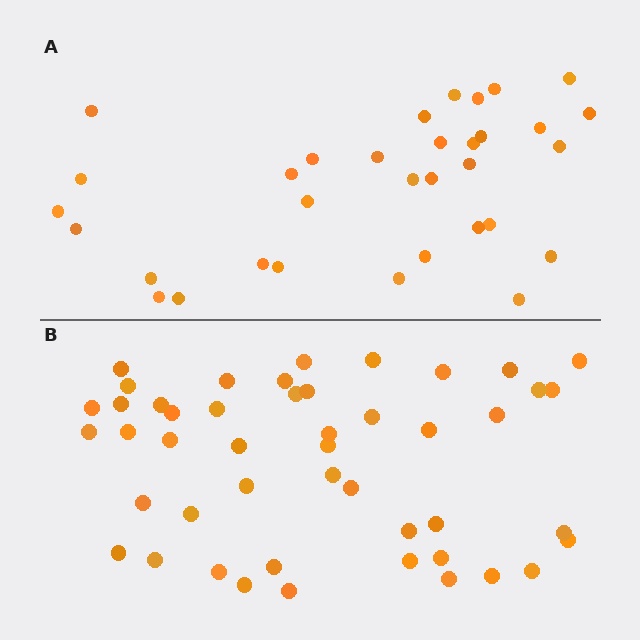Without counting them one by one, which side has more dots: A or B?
Region B (the bottom region) has more dots.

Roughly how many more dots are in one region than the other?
Region B has approximately 15 more dots than region A.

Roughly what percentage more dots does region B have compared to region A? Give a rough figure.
About 40% more.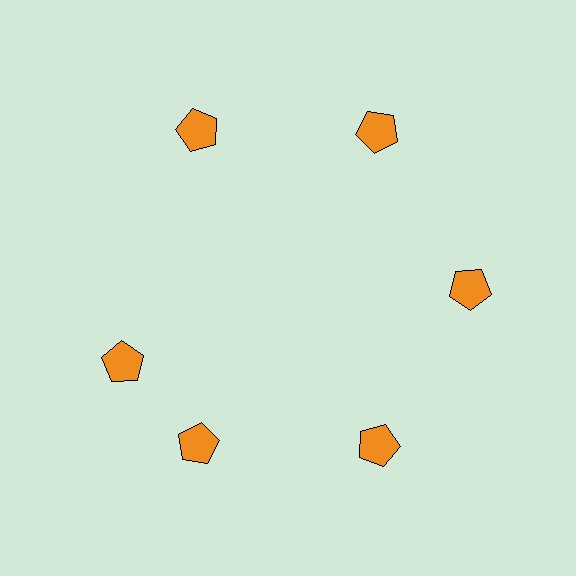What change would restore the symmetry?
The symmetry would be restored by rotating it back into even spacing with its neighbors so that all 6 pentagons sit at equal angles and equal distance from the center.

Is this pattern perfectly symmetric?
No. The 6 orange pentagons are arranged in a ring, but one element near the 9 o'clock position is rotated out of alignment along the ring, breaking the 6-fold rotational symmetry.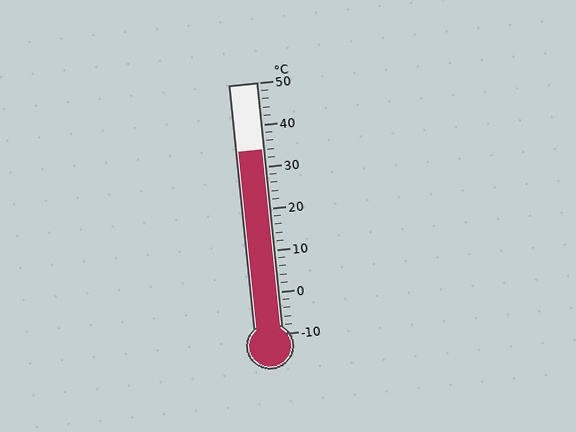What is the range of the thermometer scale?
The thermometer scale ranges from -10°C to 50°C.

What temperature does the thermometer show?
The thermometer shows approximately 34°C.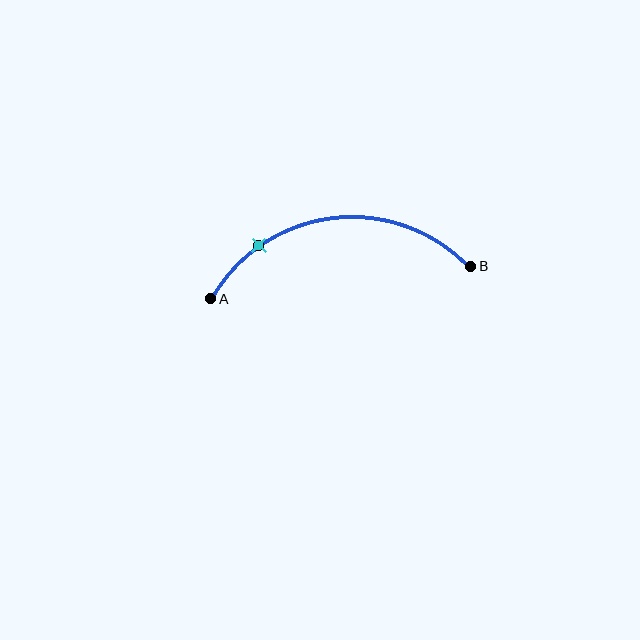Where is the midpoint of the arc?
The arc midpoint is the point on the curve farthest from the straight line joining A and B. It sits above that line.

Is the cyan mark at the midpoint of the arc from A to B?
No. The cyan mark lies on the arc but is closer to endpoint A. The arc midpoint would be at the point on the curve equidistant along the arc from both A and B.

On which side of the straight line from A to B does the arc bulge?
The arc bulges above the straight line connecting A and B.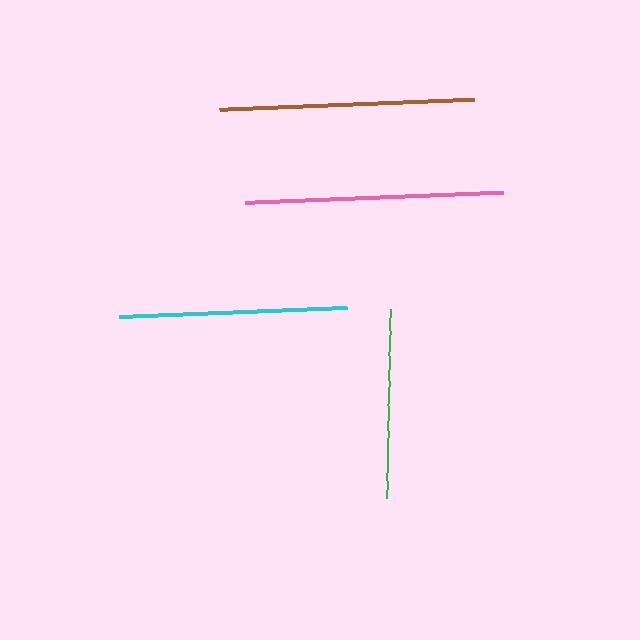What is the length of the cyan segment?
The cyan segment is approximately 228 pixels long.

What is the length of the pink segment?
The pink segment is approximately 258 pixels long.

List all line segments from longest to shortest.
From longest to shortest: pink, brown, cyan, green.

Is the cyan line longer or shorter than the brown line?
The brown line is longer than the cyan line.